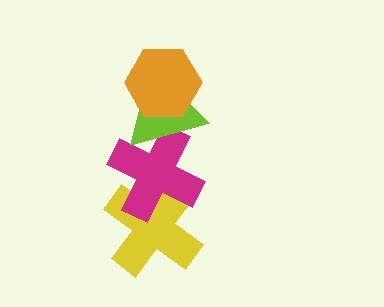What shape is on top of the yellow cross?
The magenta cross is on top of the yellow cross.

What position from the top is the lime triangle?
The lime triangle is 2nd from the top.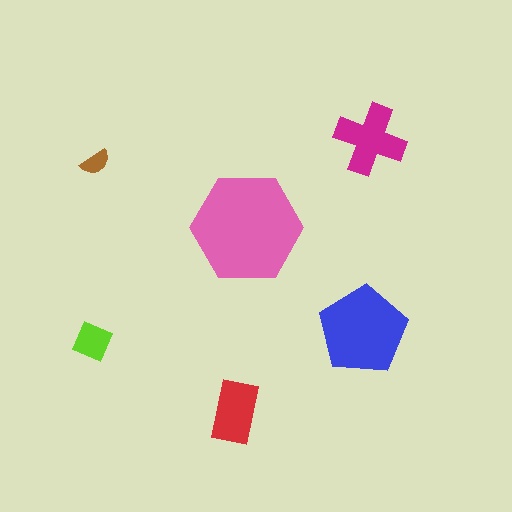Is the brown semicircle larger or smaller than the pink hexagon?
Smaller.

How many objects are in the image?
There are 6 objects in the image.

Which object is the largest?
The pink hexagon.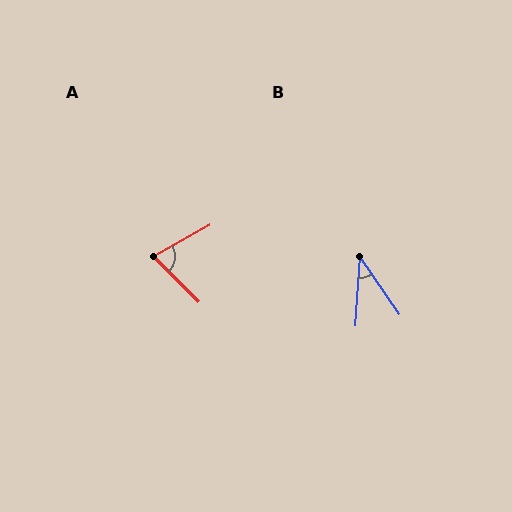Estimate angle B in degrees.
Approximately 38 degrees.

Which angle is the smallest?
B, at approximately 38 degrees.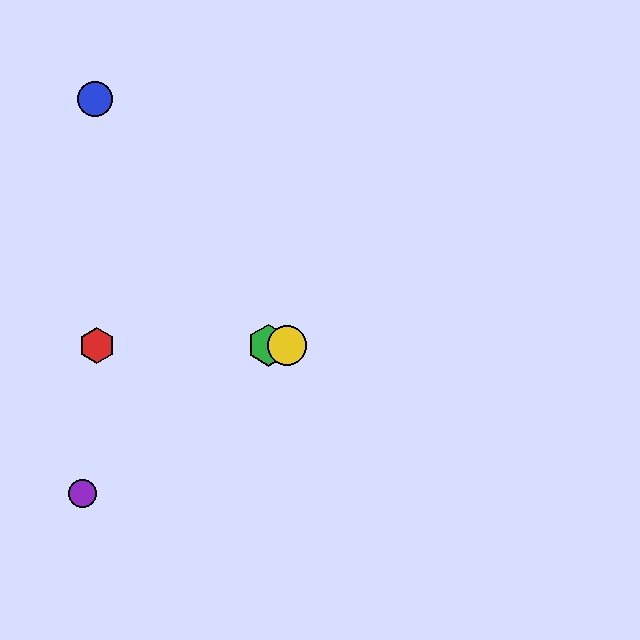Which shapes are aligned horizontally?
The red hexagon, the green hexagon, the yellow circle are aligned horizontally.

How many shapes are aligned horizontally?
3 shapes (the red hexagon, the green hexagon, the yellow circle) are aligned horizontally.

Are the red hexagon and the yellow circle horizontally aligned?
Yes, both are at y≈345.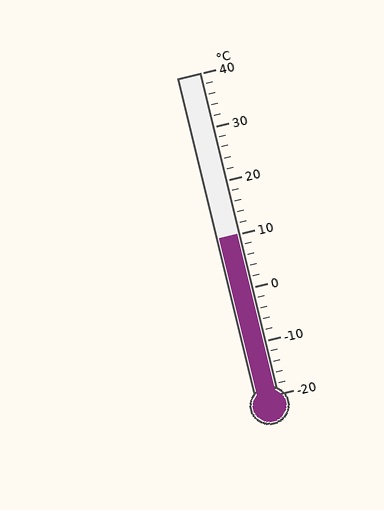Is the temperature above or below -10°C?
The temperature is above -10°C.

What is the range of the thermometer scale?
The thermometer scale ranges from -20°C to 40°C.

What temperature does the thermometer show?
The thermometer shows approximately 10°C.